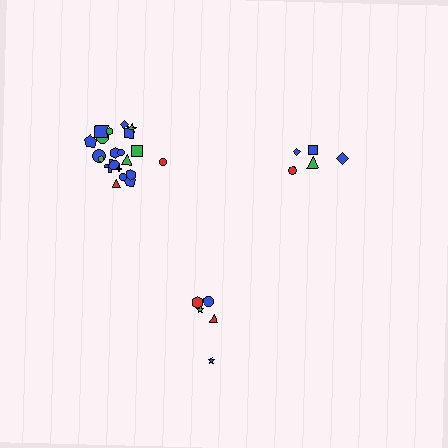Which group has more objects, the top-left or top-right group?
The top-left group.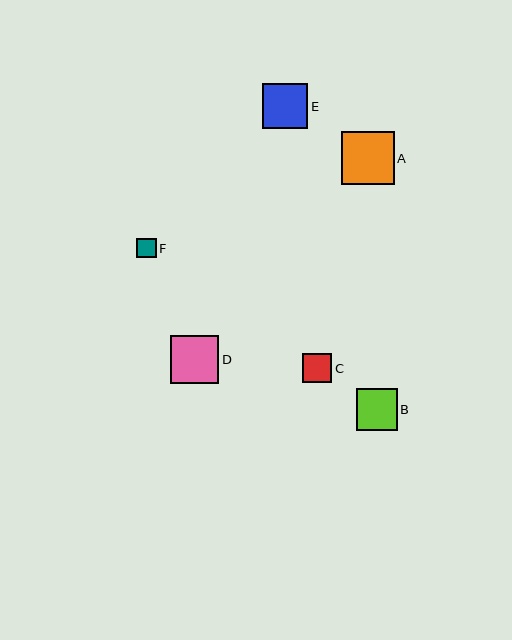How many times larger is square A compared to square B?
Square A is approximately 1.3 times the size of square B.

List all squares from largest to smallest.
From largest to smallest: A, D, E, B, C, F.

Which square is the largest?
Square A is the largest with a size of approximately 53 pixels.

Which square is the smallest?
Square F is the smallest with a size of approximately 19 pixels.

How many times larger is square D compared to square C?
Square D is approximately 1.7 times the size of square C.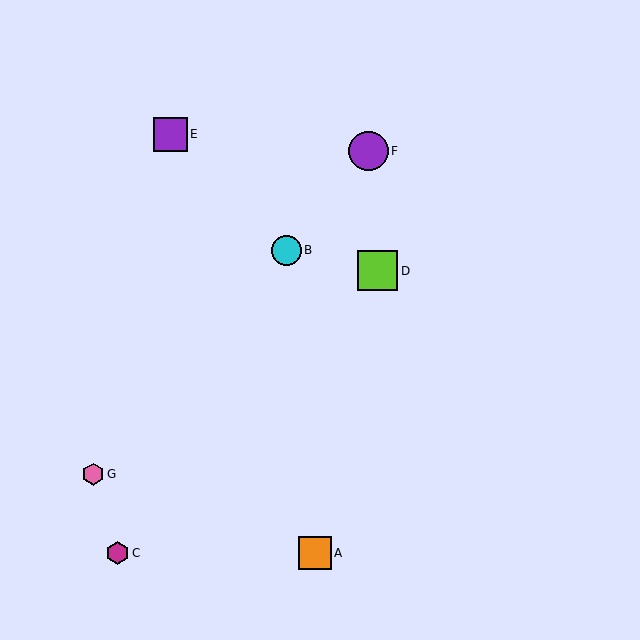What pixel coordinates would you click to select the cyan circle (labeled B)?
Click at (286, 250) to select the cyan circle B.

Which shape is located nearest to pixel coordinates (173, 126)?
The purple square (labeled E) at (170, 134) is nearest to that location.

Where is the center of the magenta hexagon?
The center of the magenta hexagon is at (118, 553).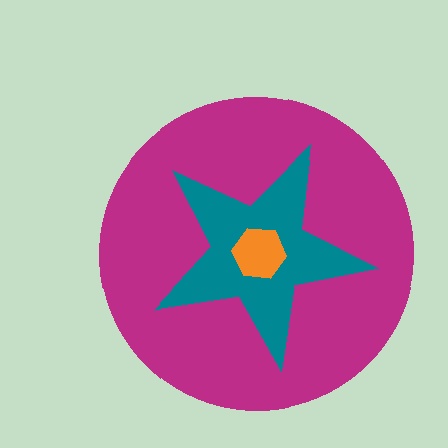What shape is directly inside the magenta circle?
The teal star.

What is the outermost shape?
The magenta circle.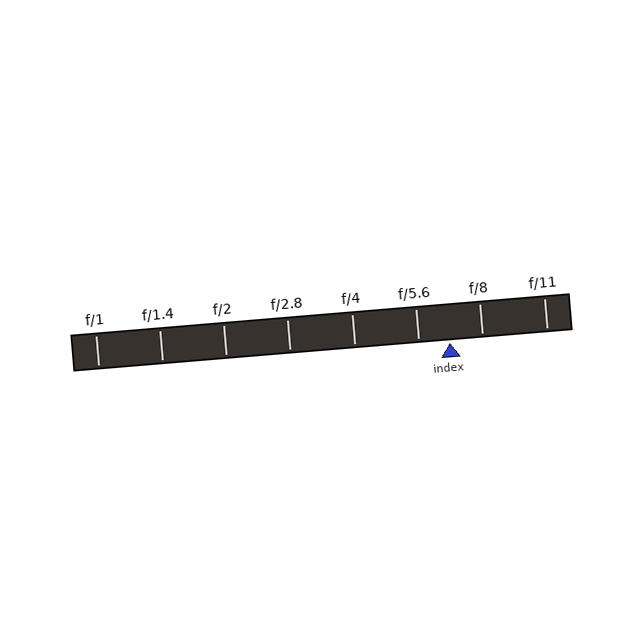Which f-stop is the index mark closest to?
The index mark is closest to f/5.6.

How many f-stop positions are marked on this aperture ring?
There are 8 f-stop positions marked.